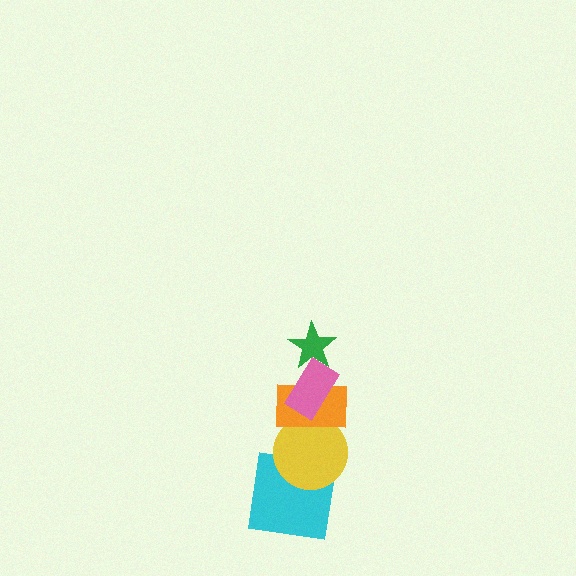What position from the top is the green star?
The green star is 1st from the top.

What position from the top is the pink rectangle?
The pink rectangle is 2nd from the top.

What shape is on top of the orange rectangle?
The pink rectangle is on top of the orange rectangle.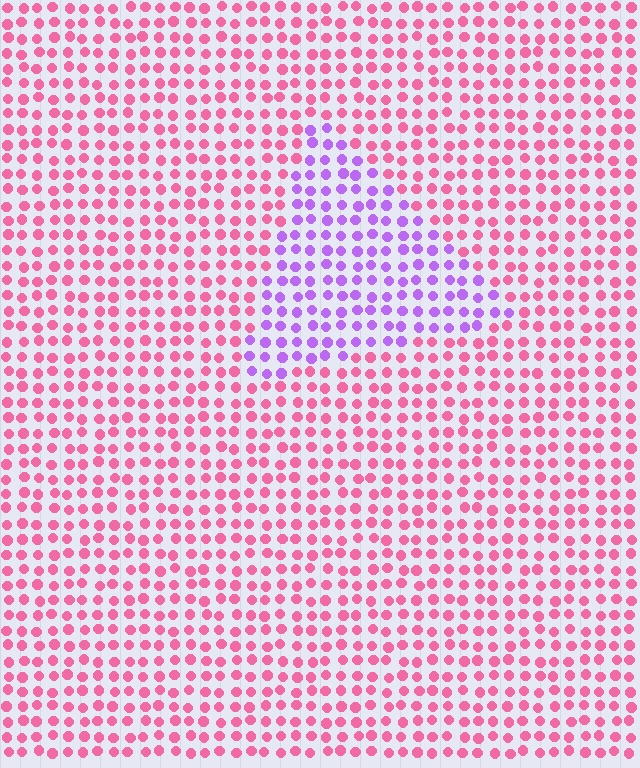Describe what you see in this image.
The image is filled with small pink elements in a uniform arrangement. A triangle-shaped region is visible where the elements are tinted to a slightly different hue, forming a subtle color boundary.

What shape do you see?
I see a triangle.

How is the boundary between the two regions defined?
The boundary is defined purely by a slight shift in hue (about 57 degrees). Spacing, size, and orientation are identical on both sides.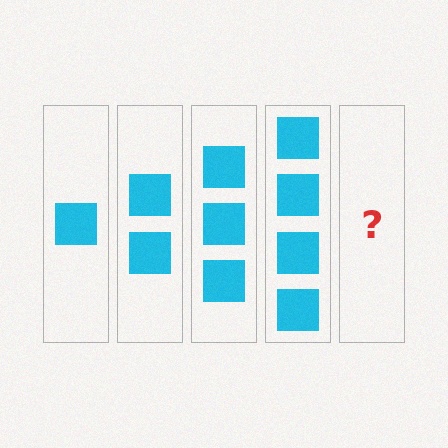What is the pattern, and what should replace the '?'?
The pattern is that each step adds one more square. The '?' should be 5 squares.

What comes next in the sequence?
The next element should be 5 squares.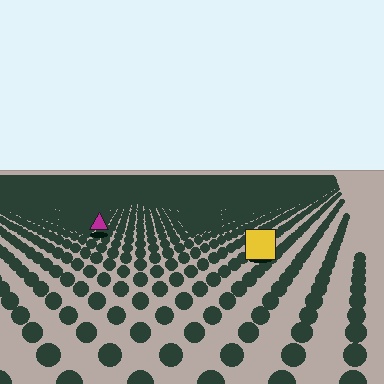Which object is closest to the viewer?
The yellow square is closest. The texture marks near it are larger and more spread out.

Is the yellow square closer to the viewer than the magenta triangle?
Yes. The yellow square is closer — you can tell from the texture gradient: the ground texture is coarser near it.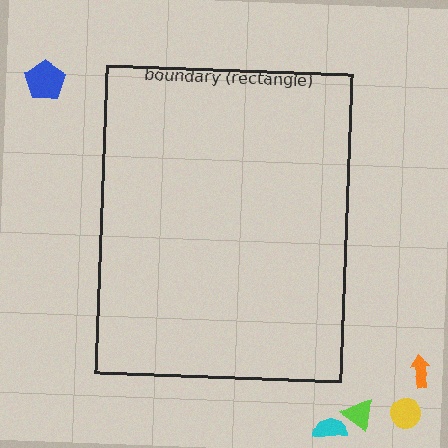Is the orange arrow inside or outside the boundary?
Outside.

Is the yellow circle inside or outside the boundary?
Outside.